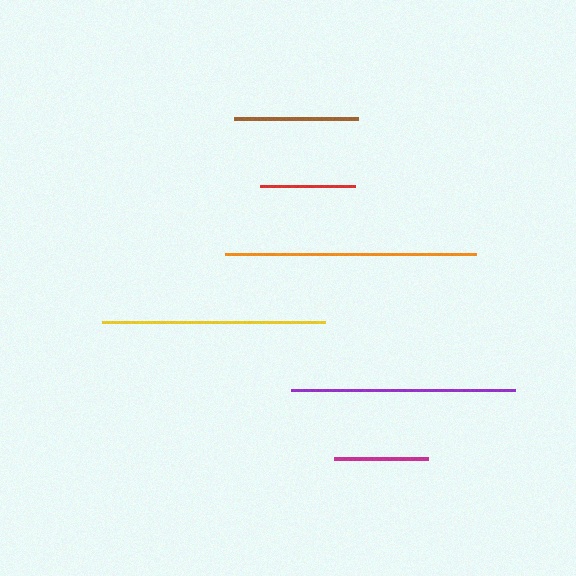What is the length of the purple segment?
The purple segment is approximately 225 pixels long.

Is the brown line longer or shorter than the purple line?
The purple line is longer than the brown line.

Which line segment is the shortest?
The magenta line is the shortest at approximately 94 pixels.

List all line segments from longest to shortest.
From longest to shortest: orange, purple, yellow, brown, red, magenta.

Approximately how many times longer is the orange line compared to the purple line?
The orange line is approximately 1.1 times the length of the purple line.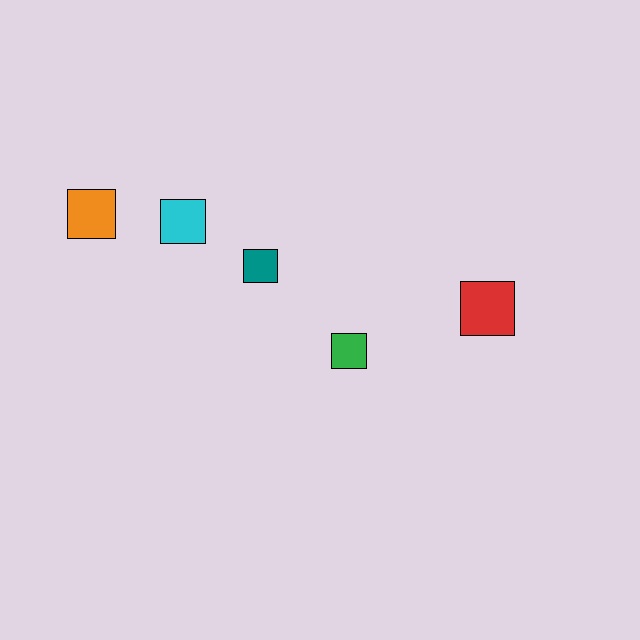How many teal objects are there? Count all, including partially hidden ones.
There is 1 teal object.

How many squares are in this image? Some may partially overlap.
There are 5 squares.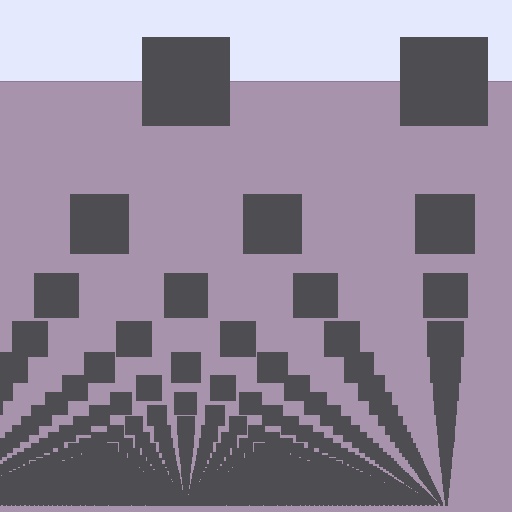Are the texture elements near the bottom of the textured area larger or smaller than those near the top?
Smaller. The gradient is inverted — elements near the bottom are smaller and denser.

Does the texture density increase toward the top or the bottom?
Density increases toward the bottom.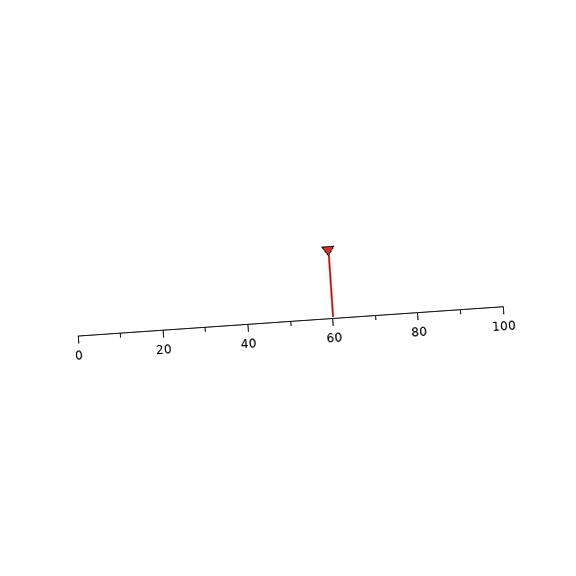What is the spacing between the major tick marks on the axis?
The major ticks are spaced 20 apart.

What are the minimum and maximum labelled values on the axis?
The axis runs from 0 to 100.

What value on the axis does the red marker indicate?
The marker indicates approximately 60.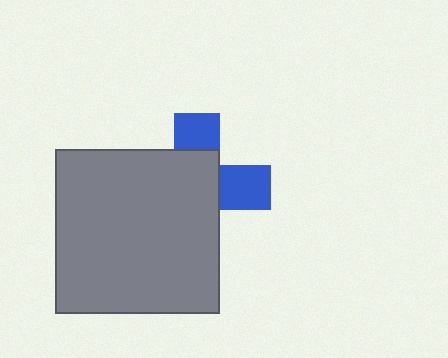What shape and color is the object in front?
The object in front is a gray square.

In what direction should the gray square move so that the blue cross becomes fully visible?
The gray square should move left. That is the shortest direction to clear the overlap and leave the blue cross fully visible.